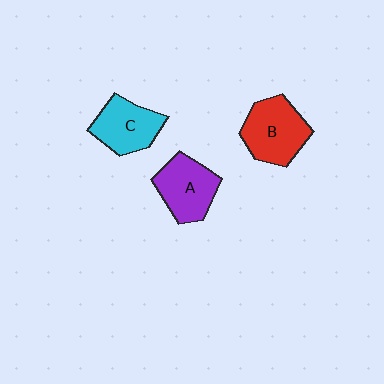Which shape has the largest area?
Shape B (red).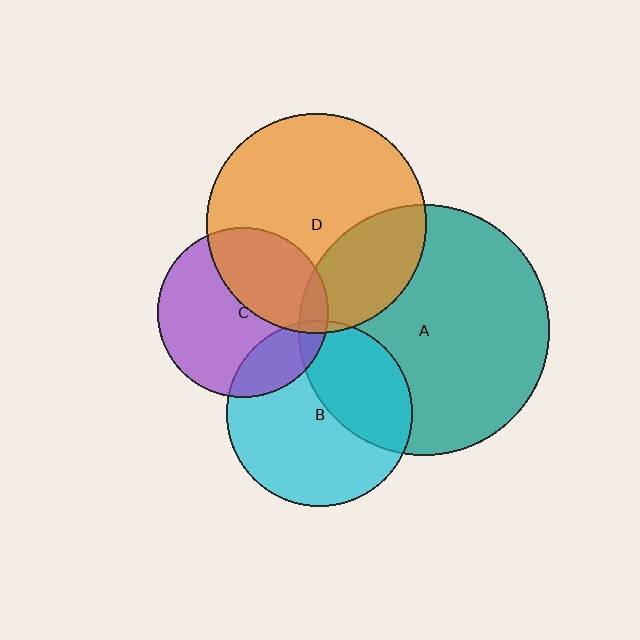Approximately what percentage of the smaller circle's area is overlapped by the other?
Approximately 25%.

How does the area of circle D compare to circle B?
Approximately 1.4 times.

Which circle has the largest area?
Circle A (teal).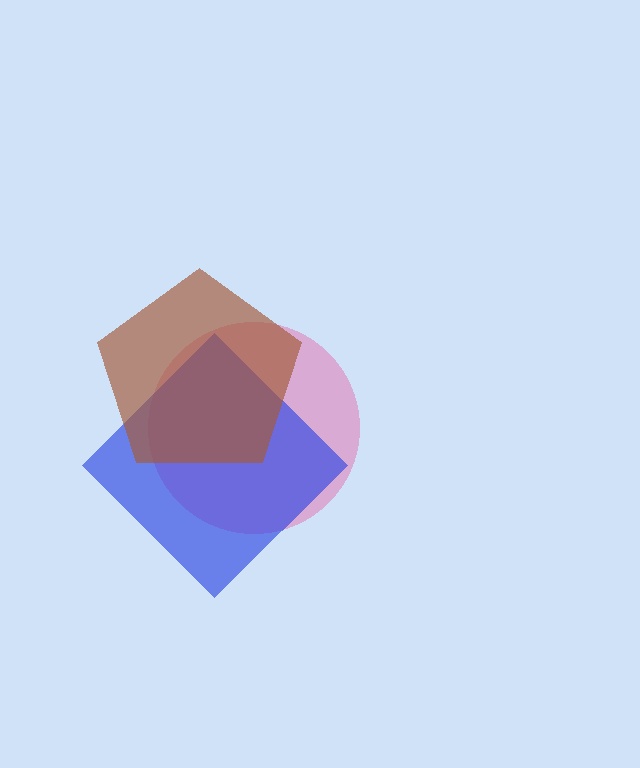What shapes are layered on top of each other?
The layered shapes are: a pink circle, a blue diamond, a brown pentagon.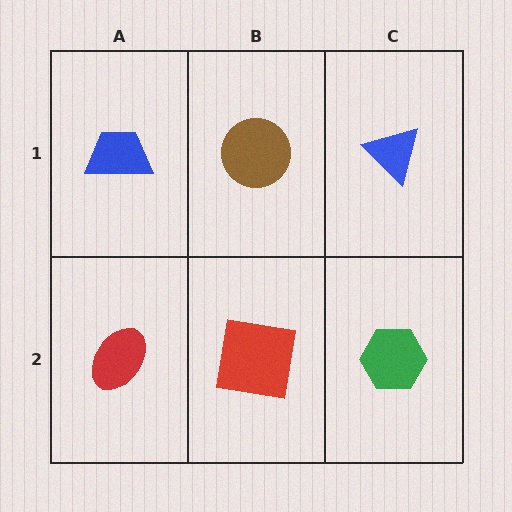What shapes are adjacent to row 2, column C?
A blue triangle (row 1, column C), a red square (row 2, column B).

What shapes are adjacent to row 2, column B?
A brown circle (row 1, column B), a red ellipse (row 2, column A), a green hexagon (row 2, column C).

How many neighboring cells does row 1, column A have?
2.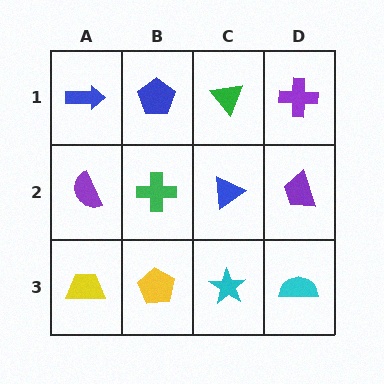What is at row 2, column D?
A purple trapezoid.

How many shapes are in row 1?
4 shapes.